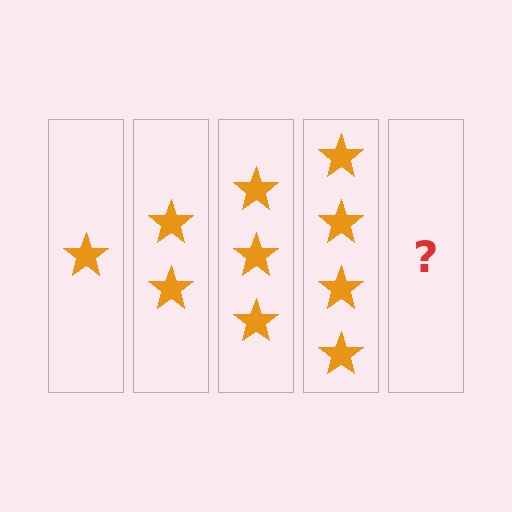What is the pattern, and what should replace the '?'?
The pattern is that each step adds one more star. The '?' should be 5 stars.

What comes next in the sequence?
The next element should be 5 stars.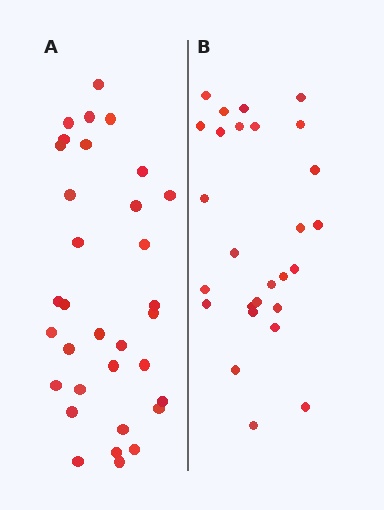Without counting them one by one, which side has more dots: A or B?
Region A (the left region) has more dots.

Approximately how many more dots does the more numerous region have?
Region A has about 6 more dots than region B.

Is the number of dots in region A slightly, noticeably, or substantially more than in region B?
Region A has only slightly more — the two regions are fairly close. The ratio is roughly 1.2 to 1.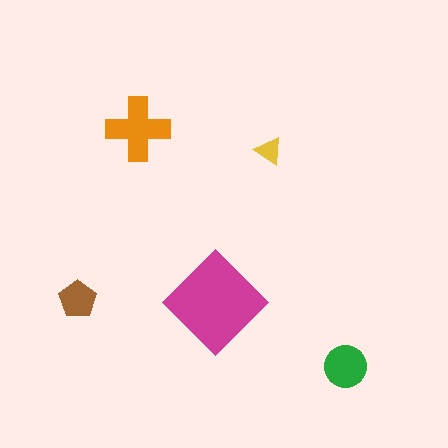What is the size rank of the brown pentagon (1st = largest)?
4th.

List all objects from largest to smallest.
The magenta diamond, the orange cross, the green circle, the brown pentagon, the yellow triangle.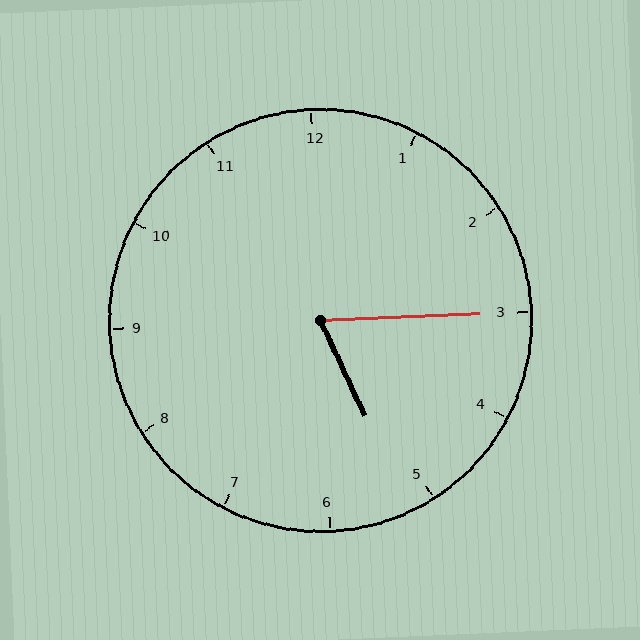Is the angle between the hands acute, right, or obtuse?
It is acute.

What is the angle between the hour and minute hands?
Approximately 68 degrees.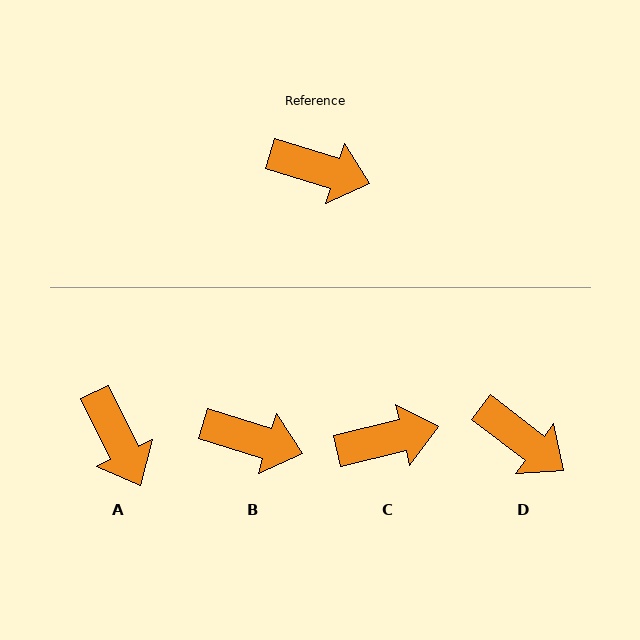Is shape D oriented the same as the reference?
No, it is off by about 21 degrees.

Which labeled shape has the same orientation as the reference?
B.